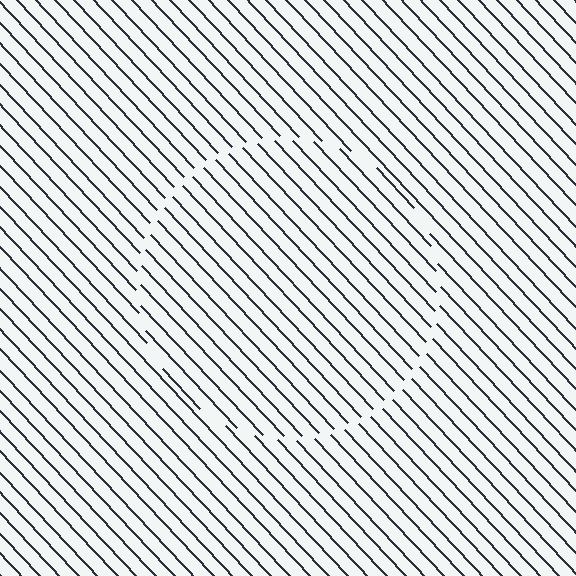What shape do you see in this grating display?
An illusory circle. The interior of the shape contains the same grating, shifted by half a period — the contour is defined by the phase discontinuity where line-ends from the inner and outer gratings abut.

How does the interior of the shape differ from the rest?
The interior of the shape contains the same grating, shifted by half a period — the contour is defined by the phase discontinuity where line-ends from the inner and outer gratings abut.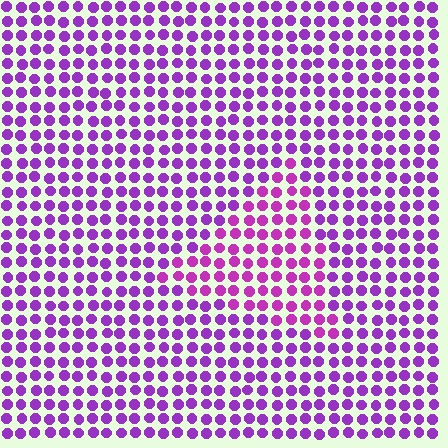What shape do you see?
I see a triangle.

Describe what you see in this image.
The image is filled with small purple elements in a uniform arrangement. A triangle-shaped region is visible where the elements are tinted to a slightly different hue, forming a subtle color boundary.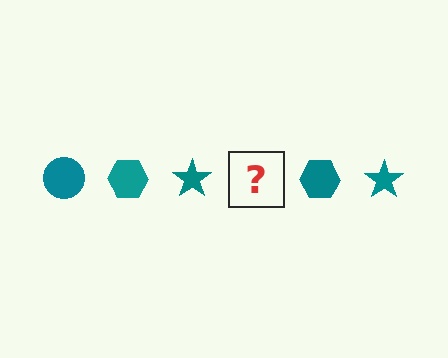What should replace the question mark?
The question mark should be replaced with a teal circle.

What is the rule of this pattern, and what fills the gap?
The rule is that the pattern cycles through circle, hexagon, star shapes in teal. The gap should be filled with a teal circle.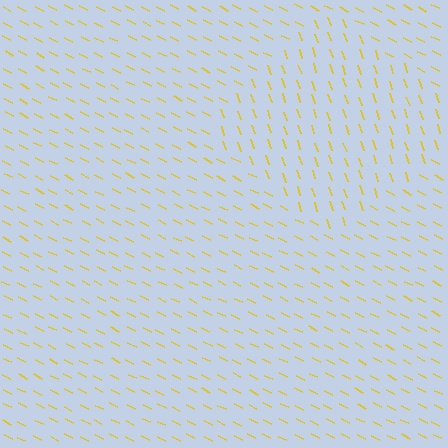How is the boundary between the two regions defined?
The boundary is defined purely by a change in line orientation (approximately 45 degrees difference). All lines are the same color and thickness.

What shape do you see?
I see a diamond.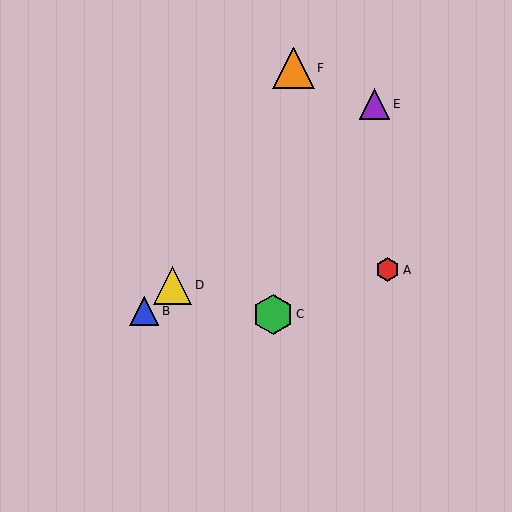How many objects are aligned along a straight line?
3 objects (B, D, E) are aligned along a straight line.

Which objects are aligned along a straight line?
Objects B, D, E are aligned along a straight line.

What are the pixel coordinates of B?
Object B is at (144, 311).